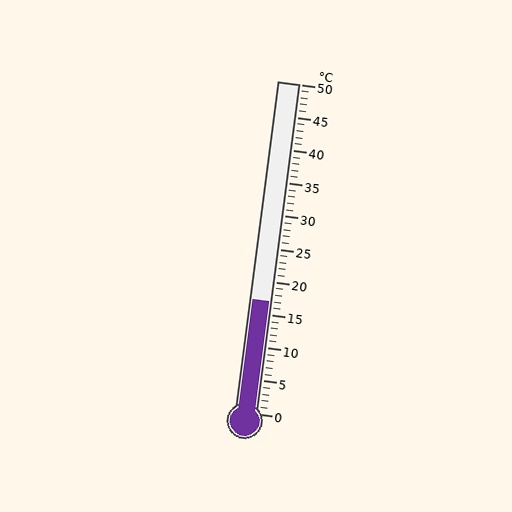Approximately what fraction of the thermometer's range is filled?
The thermometer is filled to approximately 35% of its range.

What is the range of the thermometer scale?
The thermometer scale ranges from 0°C to 50°C.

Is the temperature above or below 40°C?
The temperature is below 40°C.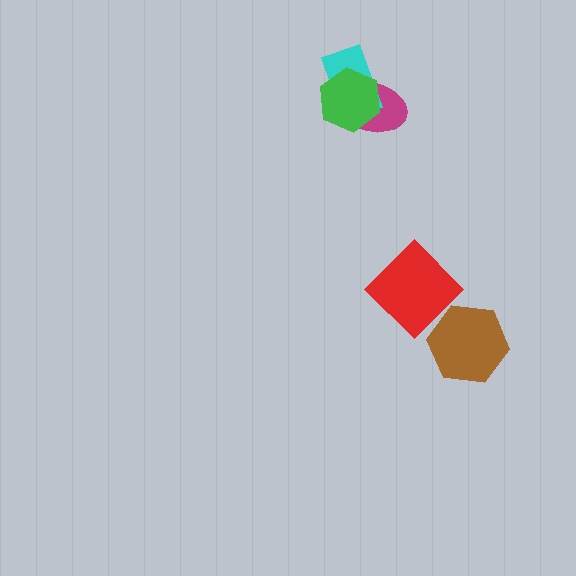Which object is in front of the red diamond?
The brown hexagon is in front of the red diamond.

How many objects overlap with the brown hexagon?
1 object overlaps with the brown hexagon.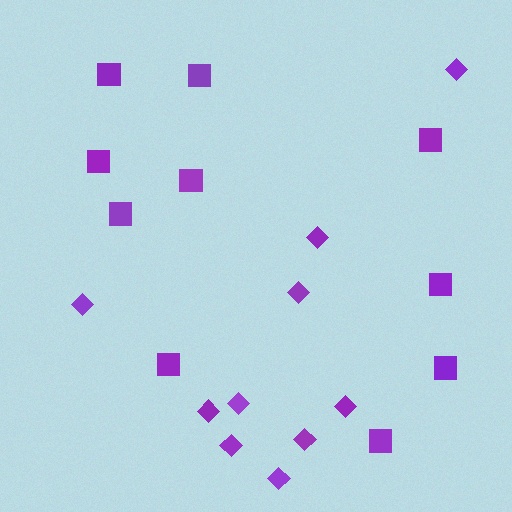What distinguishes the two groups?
There are 2 groups: one group of diamonds (10) and one group of squares (10).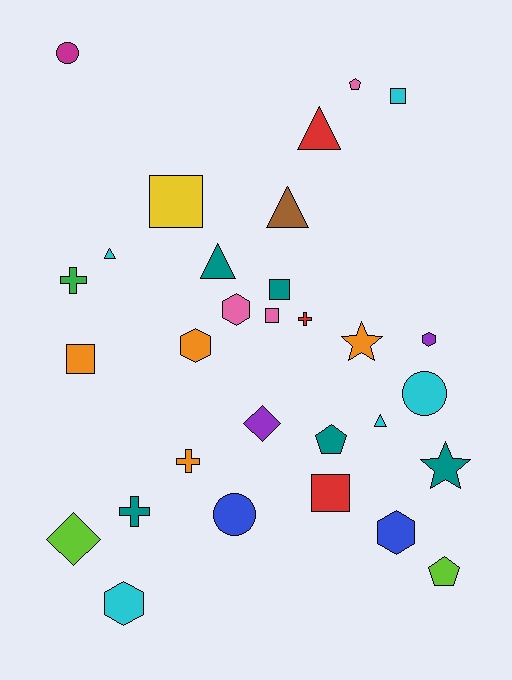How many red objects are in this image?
There are 3 red objects.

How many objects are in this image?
There are 30 objects.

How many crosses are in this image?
There are 4 crosses.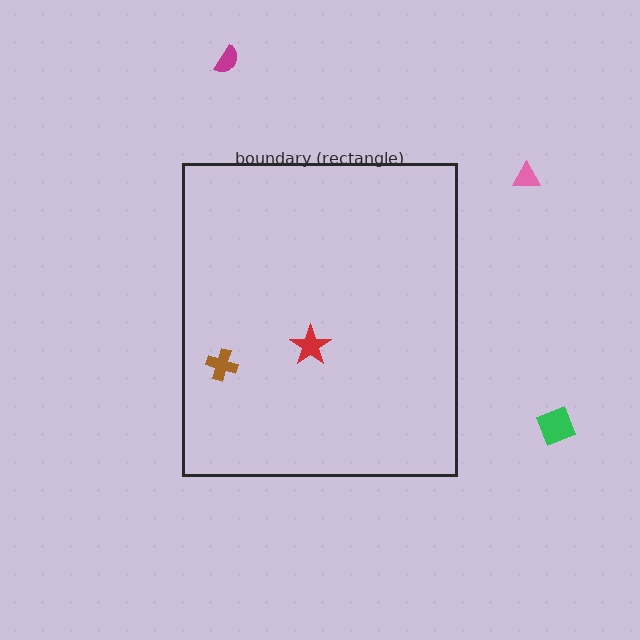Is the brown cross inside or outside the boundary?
Inside.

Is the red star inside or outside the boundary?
Inside.